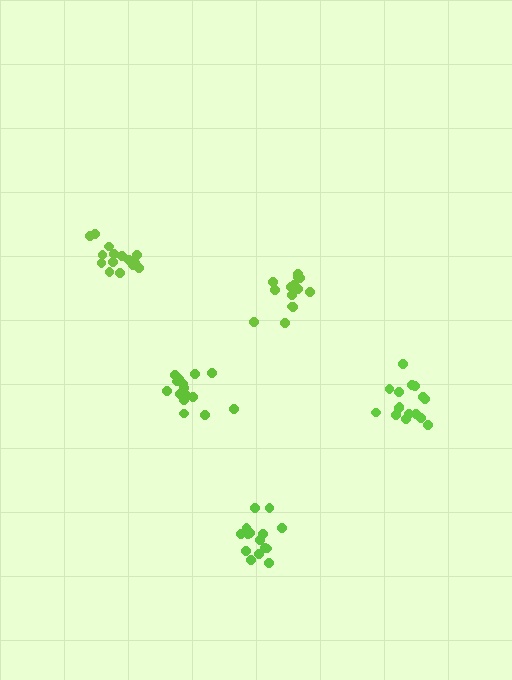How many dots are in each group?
Group 1: 15 dots, Group 2: 14 dots, Group 3: 16 dots, Group 4: 16 dots, Group 5: 15 dots (76 total).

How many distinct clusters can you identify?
There are 5 distinct clusters.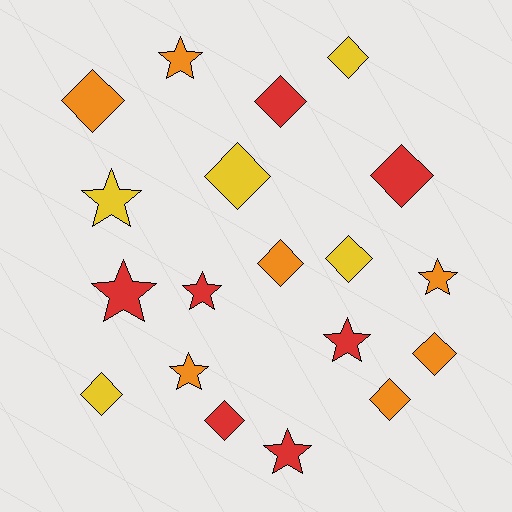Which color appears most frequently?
Red, with 7 objects.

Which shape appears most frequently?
Diamond, with 11 objects.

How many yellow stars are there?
There is 1 yellow star.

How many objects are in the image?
There are 19 objects.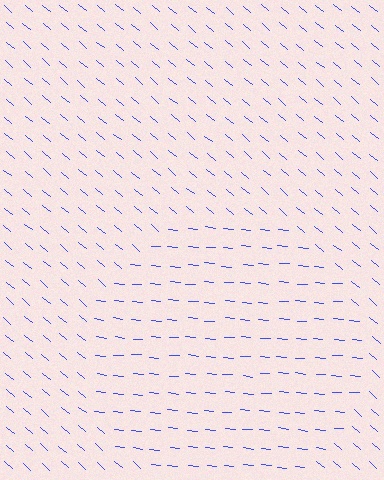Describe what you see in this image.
The image is filled with small blue line segments. A circle region in the image has lines oriented differently from the surrounding lines, creating a visible texture boundary.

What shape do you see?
I see a circle.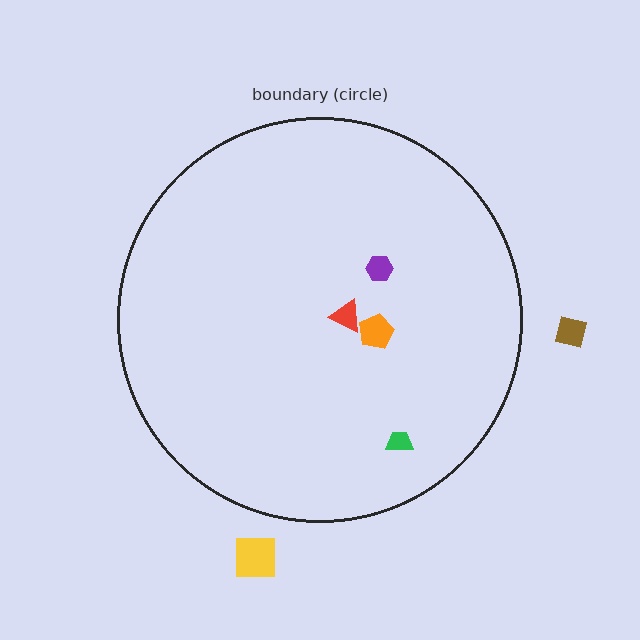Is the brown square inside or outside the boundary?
Outside.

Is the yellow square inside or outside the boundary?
Outside.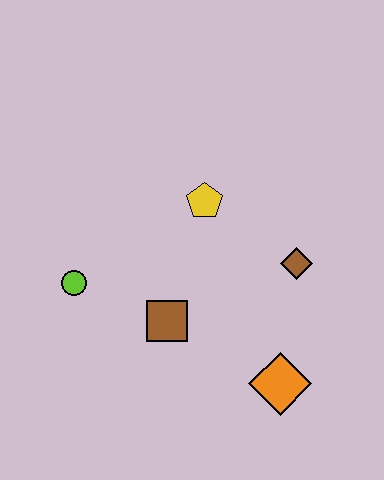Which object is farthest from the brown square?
The brown diamond is farthest from the brown square.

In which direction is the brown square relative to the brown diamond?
The brown square is to the left of the brown diamond.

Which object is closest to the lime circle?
The brown square is closest to the lime circle.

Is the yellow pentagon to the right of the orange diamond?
No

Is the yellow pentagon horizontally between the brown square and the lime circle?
No